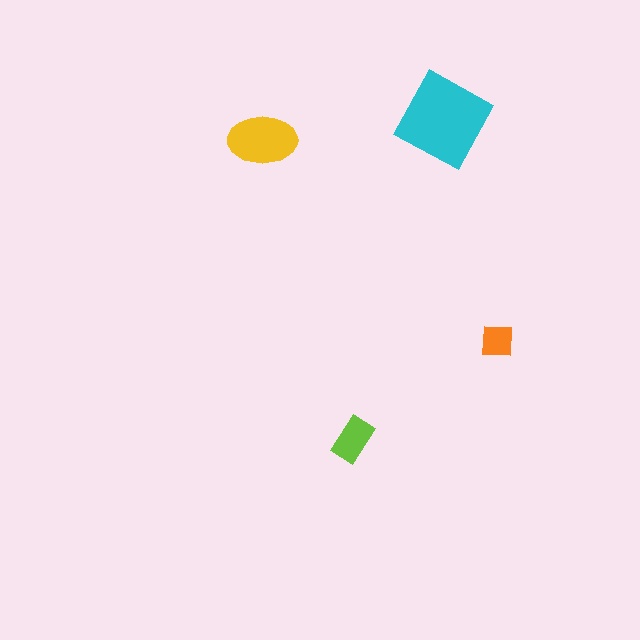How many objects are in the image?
There are 4 objects in the image.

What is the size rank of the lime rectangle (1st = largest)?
3rd.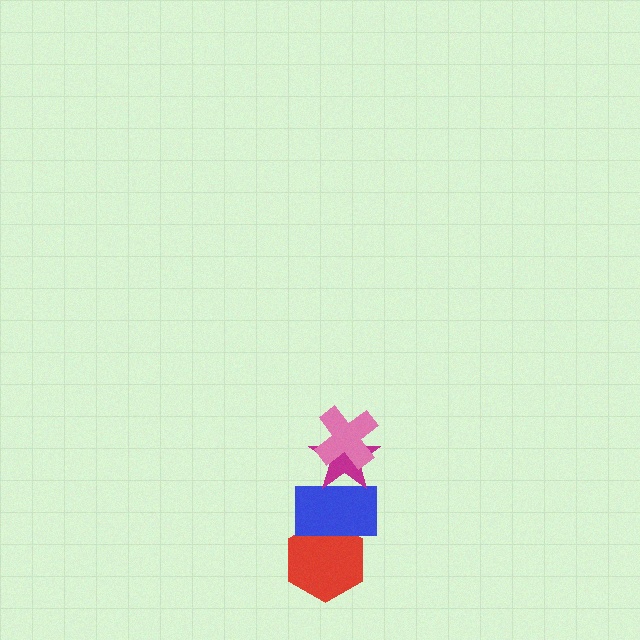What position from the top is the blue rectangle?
The blue rectangle is 3rd from the top.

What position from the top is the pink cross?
The pink cross is 1st from the top.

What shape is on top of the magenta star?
The pink cross is on top of the magenta star.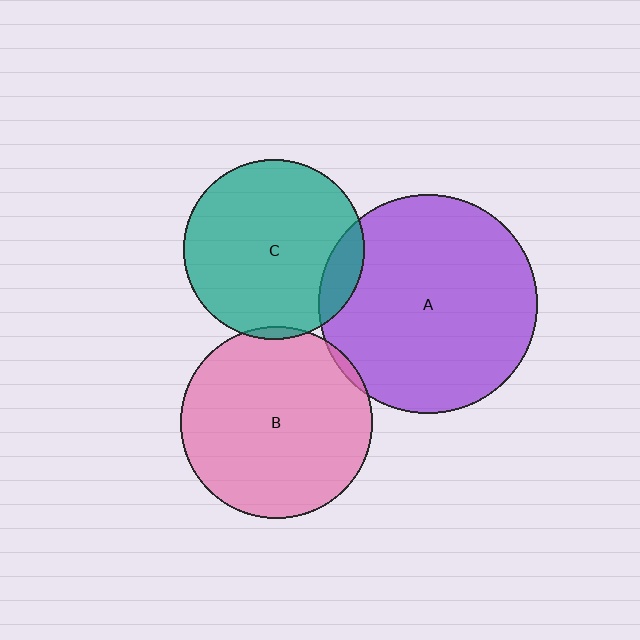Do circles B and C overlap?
Yes.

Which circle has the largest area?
Circle A (purple).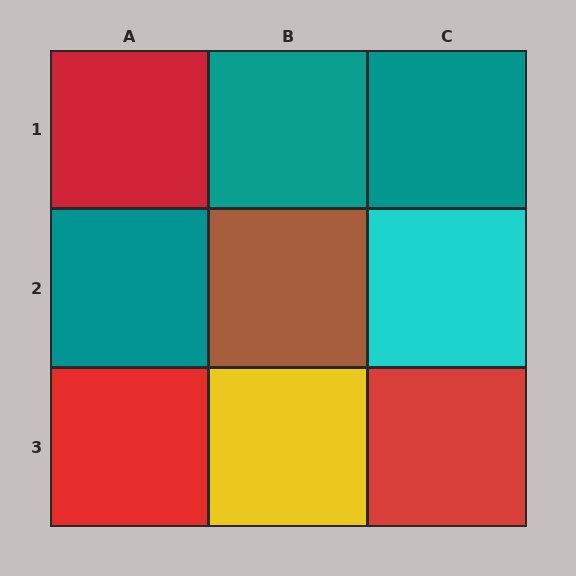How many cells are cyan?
1 cell is cyan.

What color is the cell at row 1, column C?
Teal.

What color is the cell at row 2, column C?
Cyan.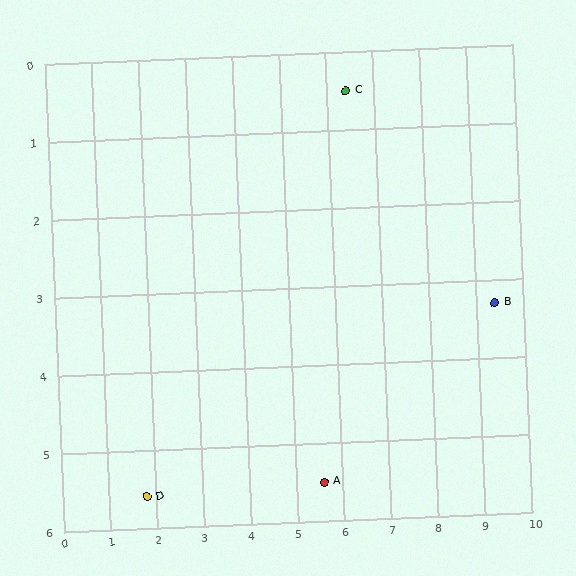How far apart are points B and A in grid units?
Points B and A are about 4.4 grid units apart.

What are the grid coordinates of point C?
Point C is at approximately (6.4, 0.5).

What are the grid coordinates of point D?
Point D is at approximately (1.8, 5.6).